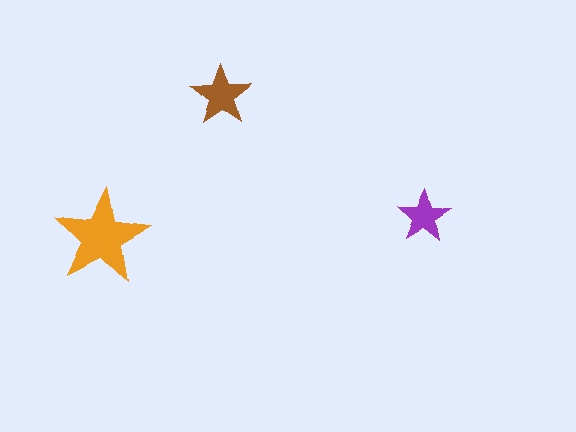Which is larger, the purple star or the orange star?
The orange one.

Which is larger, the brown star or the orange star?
The orange one.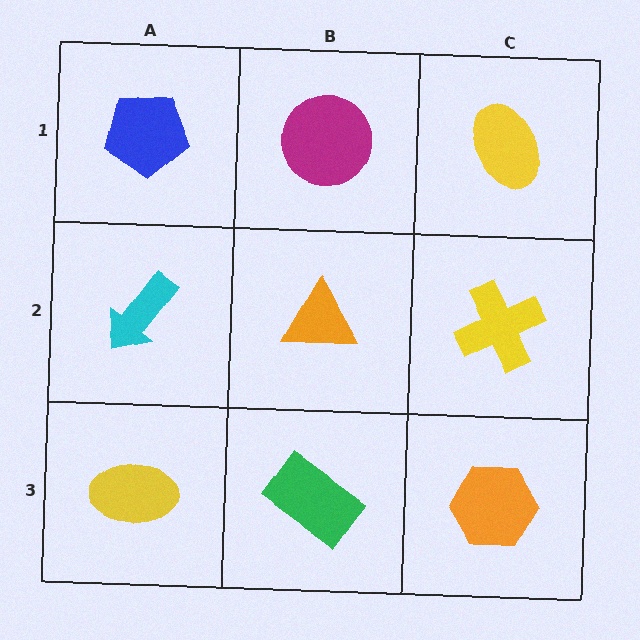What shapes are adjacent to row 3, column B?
An orange triangle (row 2, column B), a yellow ellipse (row 3, column A), an orange hexagon (row 3, column C).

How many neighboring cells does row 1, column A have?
2.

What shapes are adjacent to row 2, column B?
A magenta circle (row 1, column B), a green rectangle (row 3, column B), a cyan arrow (row 2, column A), a yellow cross (row 2, column C).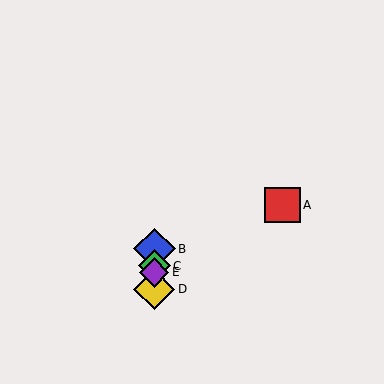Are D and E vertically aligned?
Yes, both are at x≈154.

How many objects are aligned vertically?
4 objects (B, C, D, E) are aligned vertically.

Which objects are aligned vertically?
Objects B, C, D, E are aligned vertically.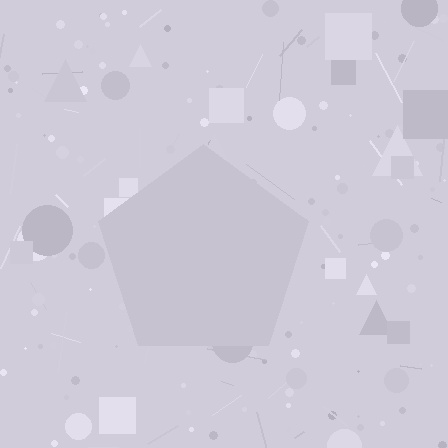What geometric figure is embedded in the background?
A pentagon is embedded in the background.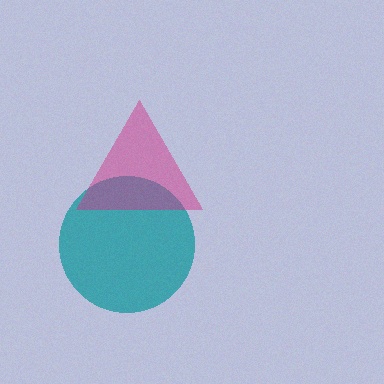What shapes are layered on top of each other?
The layered shapes are: a teal circle, a magenta triangle.